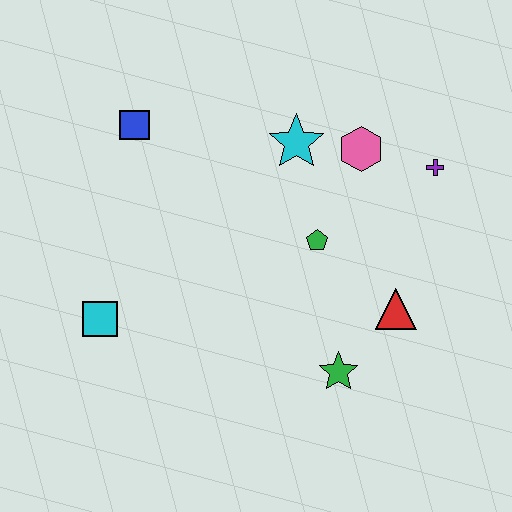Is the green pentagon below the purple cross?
Yes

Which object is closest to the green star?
The red triangle is closest to the green star.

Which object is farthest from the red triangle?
The blue square is farthest from the red triangle.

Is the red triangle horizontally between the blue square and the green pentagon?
No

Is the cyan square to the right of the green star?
No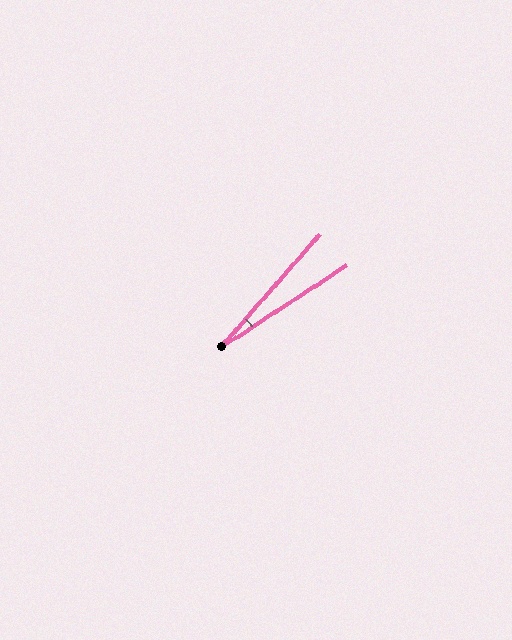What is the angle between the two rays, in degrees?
Approximately 16 degrees.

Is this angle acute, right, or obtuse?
It is acute.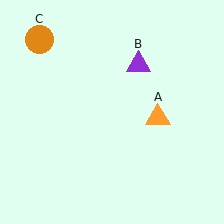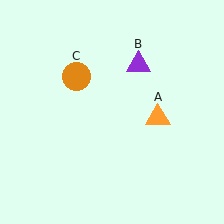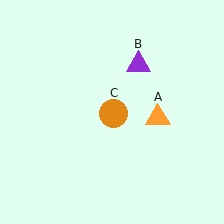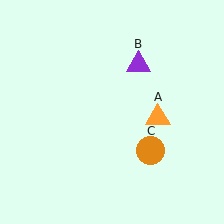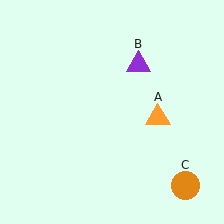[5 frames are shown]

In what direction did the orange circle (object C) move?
The orange circle (object C) moved down and to the right.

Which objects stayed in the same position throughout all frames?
Orange triangle (object A) and purple triangle (object B) remained stationary.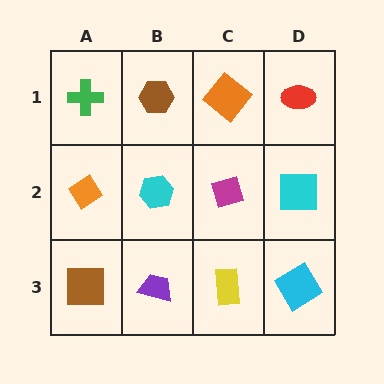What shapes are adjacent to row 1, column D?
A cyan square (row 2, column D), an orange diamond (row 1, column C).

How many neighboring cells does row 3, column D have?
2.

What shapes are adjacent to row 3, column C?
A magenta diamond (row 2, column C), a purple trapezoid (row 3, column B), a cyan diamond (row 3, column D).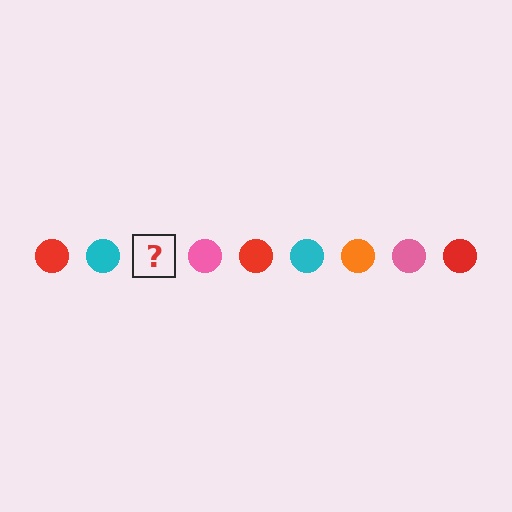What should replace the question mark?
The question mark should be replaced with an orange circle.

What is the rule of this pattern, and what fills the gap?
The rule is that the pattern cycles through red, cyan, orange, pink circles. The gap should be filled with an orange circle.